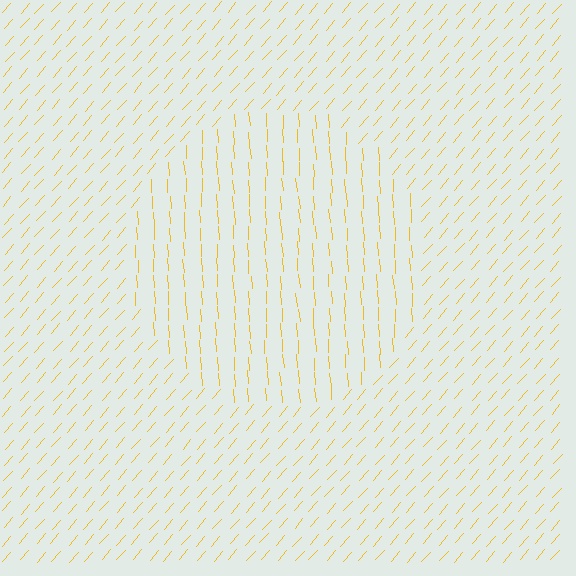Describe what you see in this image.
The image is filled with small yellow line segments. A circle region in the image has lines oriented differently from the surrounding lines, creating a visible texture boundary.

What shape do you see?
I see a circle.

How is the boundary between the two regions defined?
The boundary is defined purely by a change in line orientation (approximately 45 degrees difference). All lines are the same color and thickness.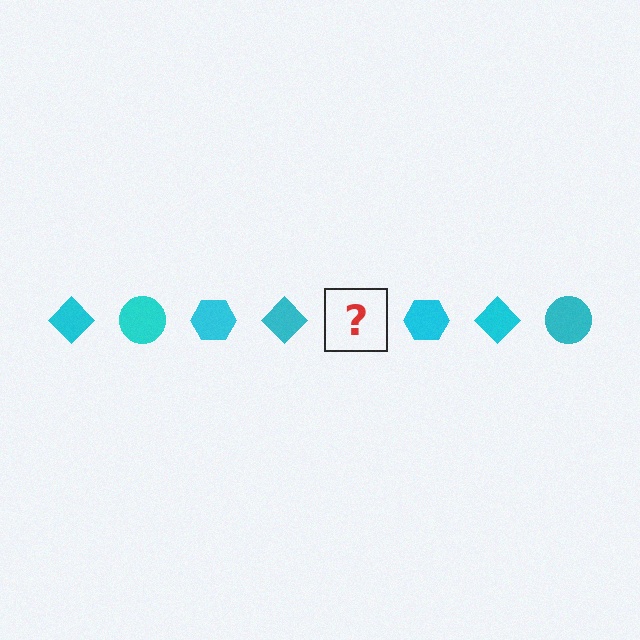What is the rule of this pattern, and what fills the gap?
The rule is that the pattern cycles through diamond, circle, hexagon shapes in cyan. The gap should be filled with a cyan circle.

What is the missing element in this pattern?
The missing element is a cyan circle.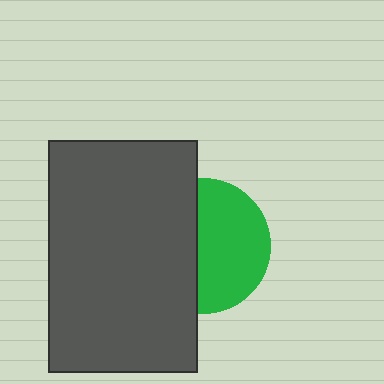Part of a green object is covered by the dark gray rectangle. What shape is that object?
It is a circle.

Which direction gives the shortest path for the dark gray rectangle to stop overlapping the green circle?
Moving left gives the shortest separation.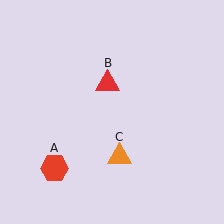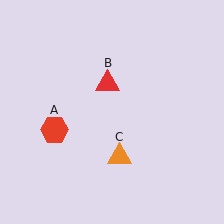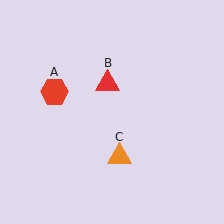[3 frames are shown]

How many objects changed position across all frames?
1 object changed position: red hexagon (object A).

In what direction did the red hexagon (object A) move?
The red hexagon (object A) moved up.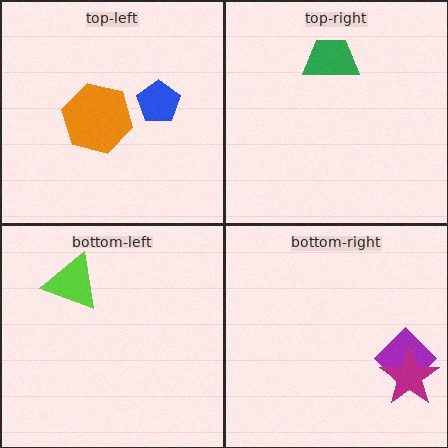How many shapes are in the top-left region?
2.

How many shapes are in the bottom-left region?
1.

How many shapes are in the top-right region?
1.